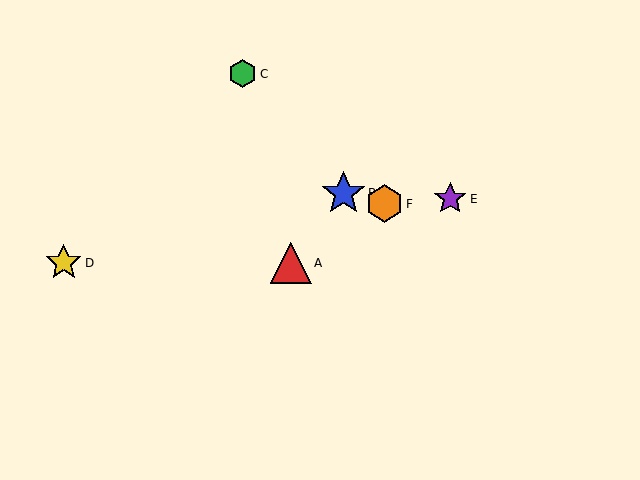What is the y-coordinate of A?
Object A is at y≈263.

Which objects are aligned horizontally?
Objects A, D are aligned horizontally.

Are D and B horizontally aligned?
No, D is at y≈263 and B is at y≈193.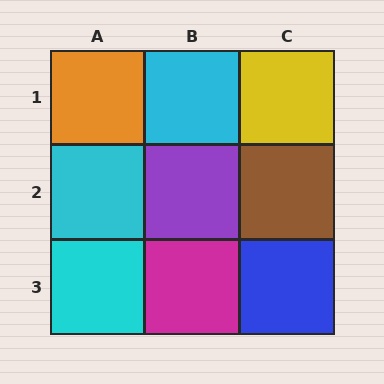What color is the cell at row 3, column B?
Magenta.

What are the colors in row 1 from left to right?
Orange, cyan, yellow.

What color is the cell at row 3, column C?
Blue.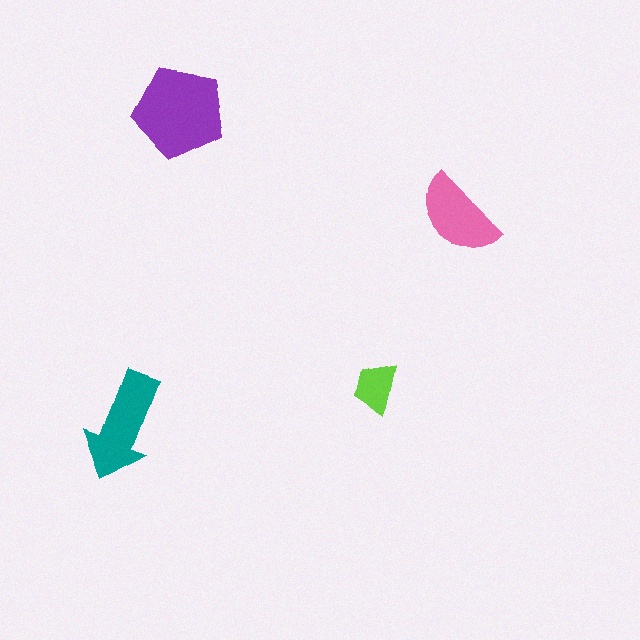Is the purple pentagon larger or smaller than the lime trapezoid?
Larger.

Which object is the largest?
The purple pentagon.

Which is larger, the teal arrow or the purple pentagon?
The purple pentagon.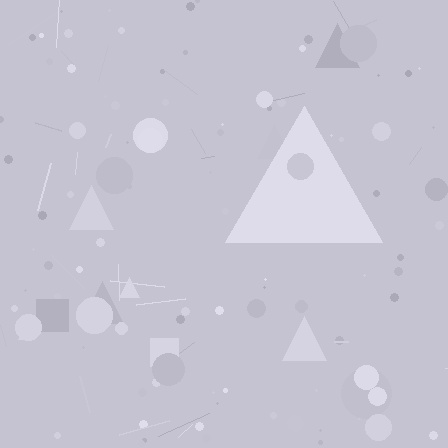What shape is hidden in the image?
A triangle is hidden in the image.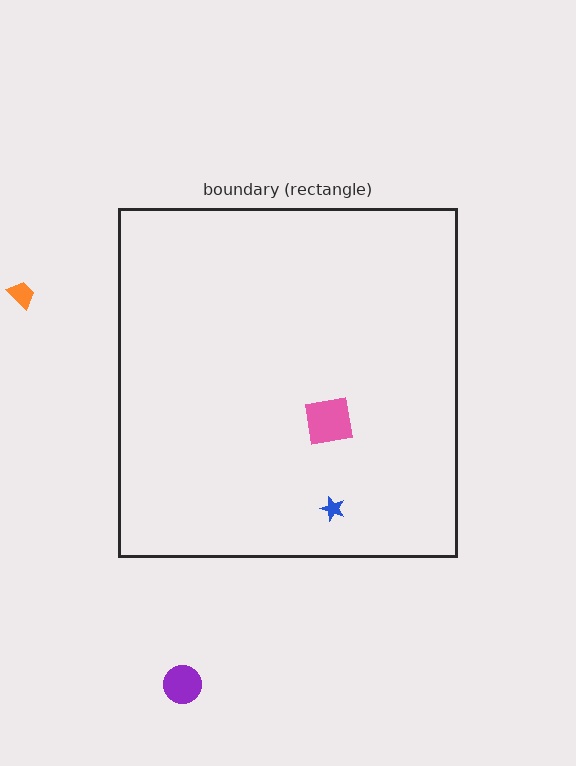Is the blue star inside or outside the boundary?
Inside.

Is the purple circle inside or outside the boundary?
Outside.